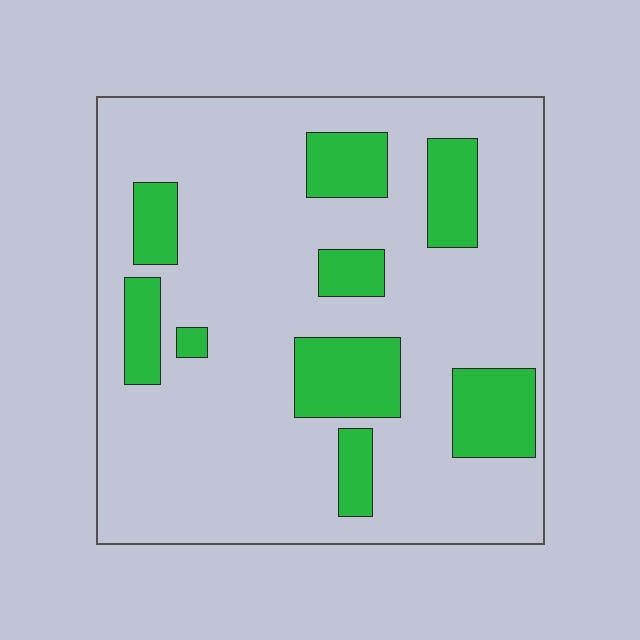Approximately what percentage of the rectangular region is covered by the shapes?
Approximately 20%.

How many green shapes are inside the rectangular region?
9.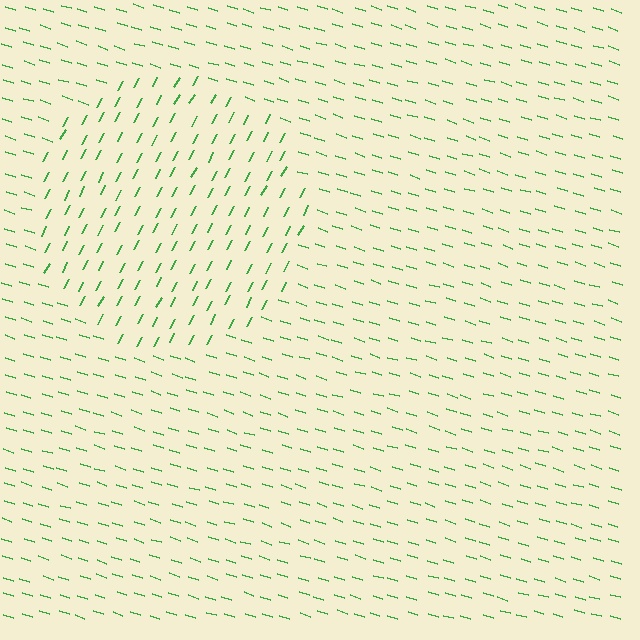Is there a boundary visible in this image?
Yes, there is a texture boundary formed by a change in line orientation.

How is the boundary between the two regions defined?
The boundary is defined purely by a change in line orientation (approximately 80 degrees difference). All lines are the same color and thickness.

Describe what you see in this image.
The image is filled with small green line segments. A circle region in the image has lines oriented differently from the surrounding lines, creating a visible texture boundary.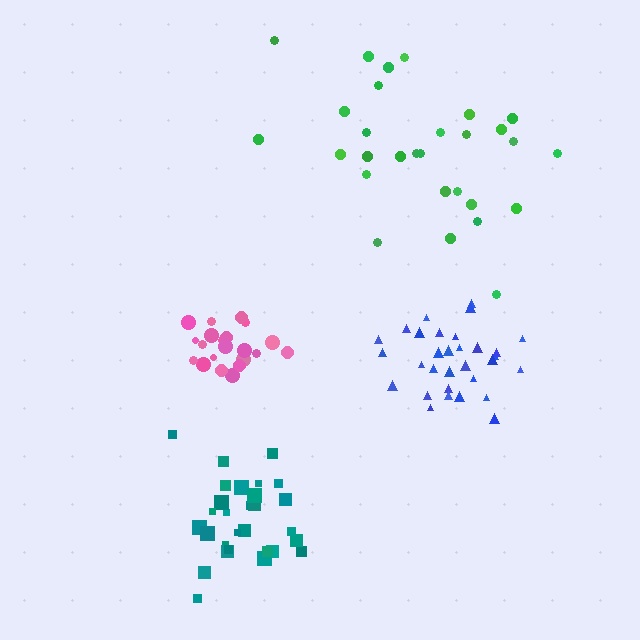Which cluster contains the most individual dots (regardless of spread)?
Blue (32).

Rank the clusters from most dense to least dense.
pink, blue, teal, green.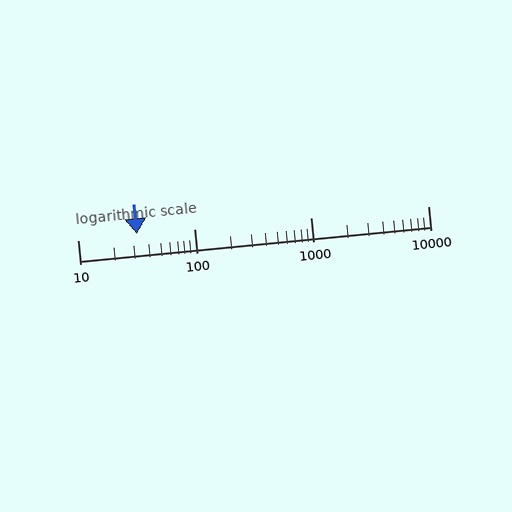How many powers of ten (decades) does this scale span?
The scale spans 3 decades, from 10 to 10000.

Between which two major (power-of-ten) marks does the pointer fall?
The pointer is between 10 and 100.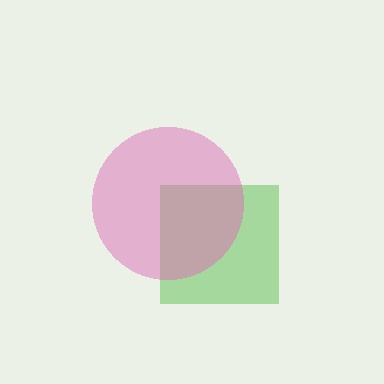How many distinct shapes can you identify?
There are 2 distinct shapes: a green square, a pink circle.